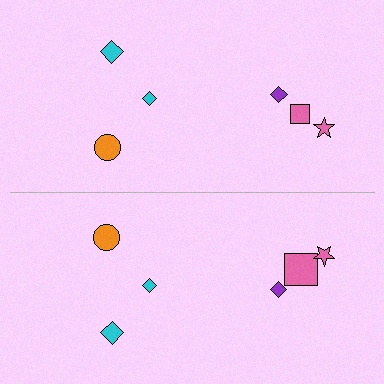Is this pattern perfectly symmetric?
No, the pattern is not perfectly symmetric. The pink square on the bottom side has a different size than its mirror counterpart.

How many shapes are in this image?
There are 12 shapes in this image.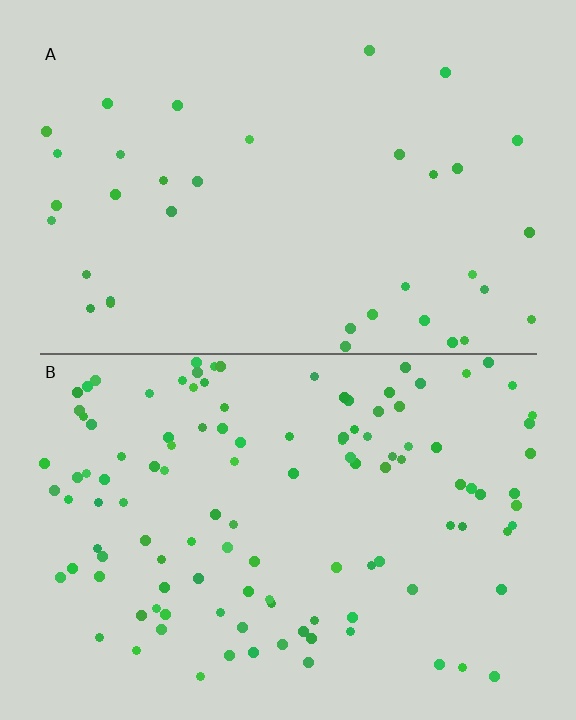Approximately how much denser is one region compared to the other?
Approximately 3.2× — region B over region A.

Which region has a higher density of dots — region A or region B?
B (the bottom).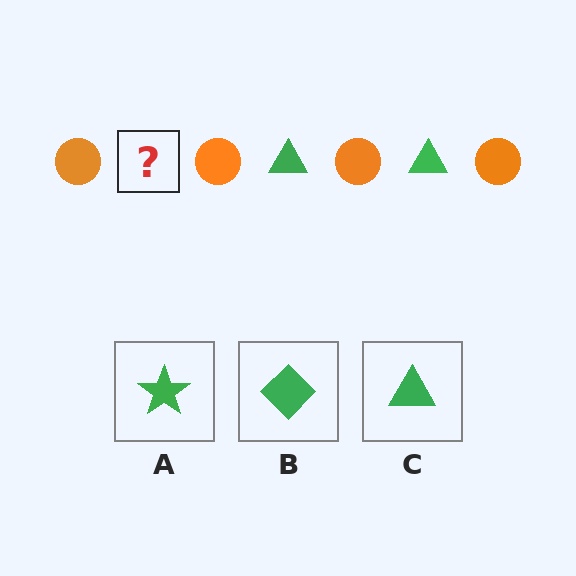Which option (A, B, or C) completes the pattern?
C.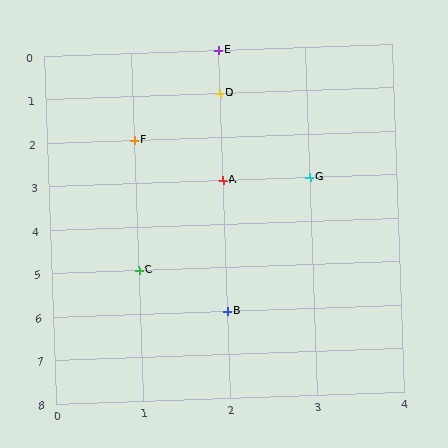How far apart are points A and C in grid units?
Points A and C are 1 column and 2 rows apart (about 2.2 grid units diagonally).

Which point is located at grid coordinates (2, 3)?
Point A is at (2, 3).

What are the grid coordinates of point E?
Point E is at grid coordinates (2, 0).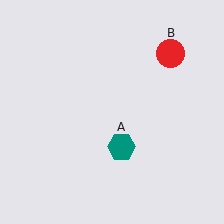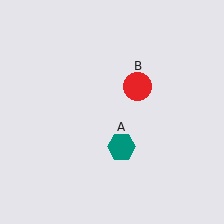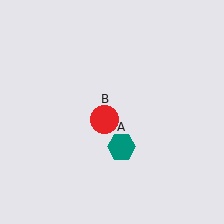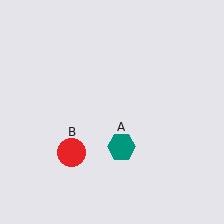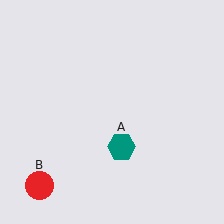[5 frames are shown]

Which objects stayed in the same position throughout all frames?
Teal hexagon (object A) remained stationary.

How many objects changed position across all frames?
1 object changed position: red circle (object B).